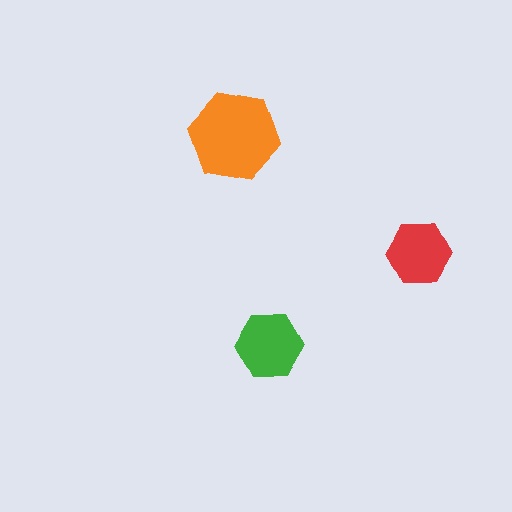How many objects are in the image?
There are 3 objects in the image.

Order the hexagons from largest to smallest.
the orange one, the green one, the red one.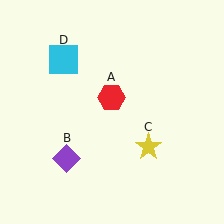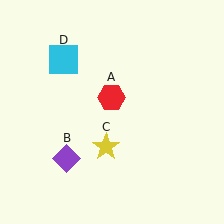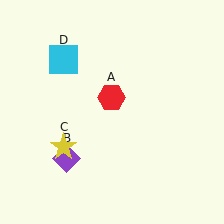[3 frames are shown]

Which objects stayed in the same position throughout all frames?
Red hexagon (object A) and purple diamond (object B) and cyan square (object D) remained stationary.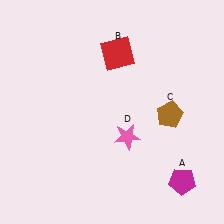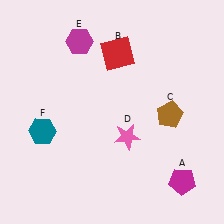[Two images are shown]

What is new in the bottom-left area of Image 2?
A teal hexagon (F) was added in the bottom-left area of Image 2.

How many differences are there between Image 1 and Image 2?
There are 2 differences between the two images.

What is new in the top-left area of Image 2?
A magenta hexagon (E) was added in the top-left area of Image 2.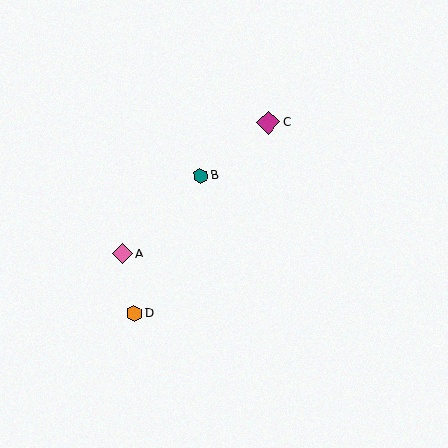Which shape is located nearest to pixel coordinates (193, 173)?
The teal hexagon (labeled B) at (200, 176) is nearest to that location.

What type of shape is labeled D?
Shape D is an orange hexagon.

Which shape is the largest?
The magenta diamond (labeled C) is the largest.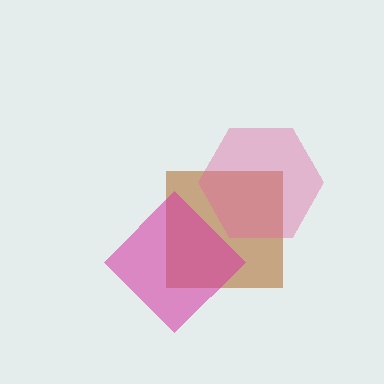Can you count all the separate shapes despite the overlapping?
Yes, there are 3 separate shapes.